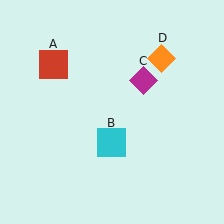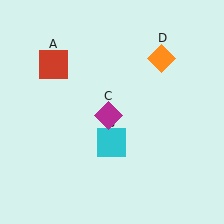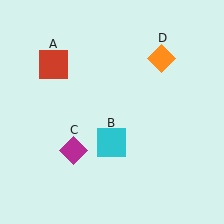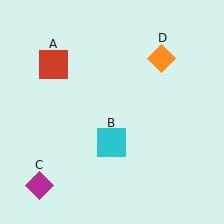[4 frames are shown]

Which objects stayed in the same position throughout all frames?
Red square (object A) and cyan square (object B) and orange diamond (object D) remained stationary.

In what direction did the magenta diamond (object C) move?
The magenta diamond (object C) moved down and to the left.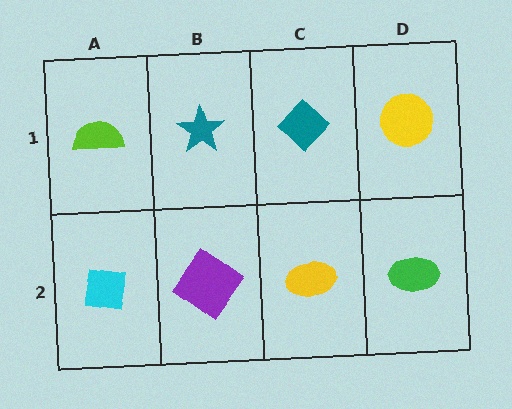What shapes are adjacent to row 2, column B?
A teal star (row 1, column B), a cyan square (row 2, column A), a yellow ellipse (row 2, column C).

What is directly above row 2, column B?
A teal star.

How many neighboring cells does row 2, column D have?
2.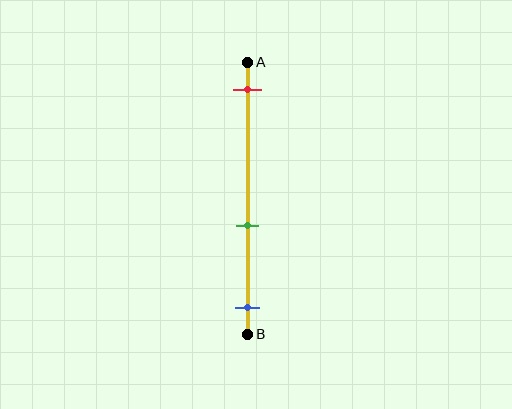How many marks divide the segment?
There are 3 marks dividing the segment.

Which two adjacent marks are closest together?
The green and blue marks are the closest adjacent pair.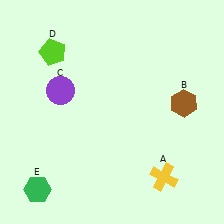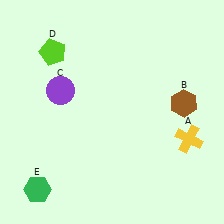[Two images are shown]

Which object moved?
The yellow cross (A) moved up.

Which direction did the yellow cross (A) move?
The yellow cross (A) moved up.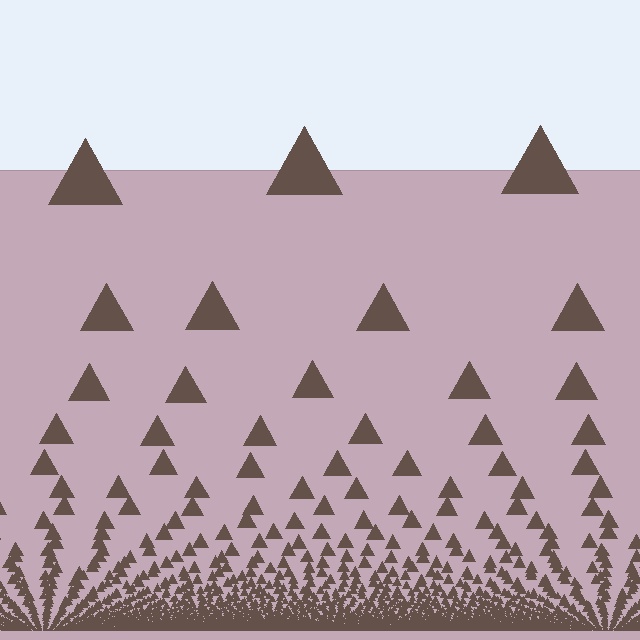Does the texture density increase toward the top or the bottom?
Density increases toward the bottom.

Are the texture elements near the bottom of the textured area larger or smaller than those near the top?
Smaller. The gradient is inverted — elements near the bottom are smaller and denser.